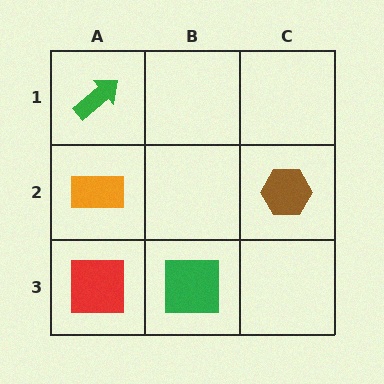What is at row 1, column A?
A green arrow.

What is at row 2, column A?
An orange rectangle.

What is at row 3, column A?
A red square.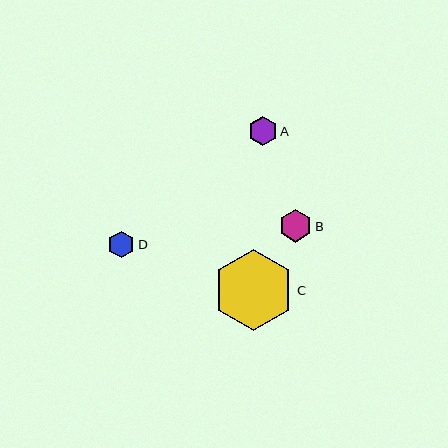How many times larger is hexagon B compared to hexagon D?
Hexagon B is approximately 1.2 times the size of hexagon D.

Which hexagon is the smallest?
Hexagon D is the smallest with a size of approximately 27 pixels.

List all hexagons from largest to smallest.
From largest to smallest: C, B, A, D.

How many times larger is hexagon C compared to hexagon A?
Hexagon C is approximately 2.8 times the size of hexagon A.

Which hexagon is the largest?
Hexagon C is the largest with a size of approximately 81 pixels.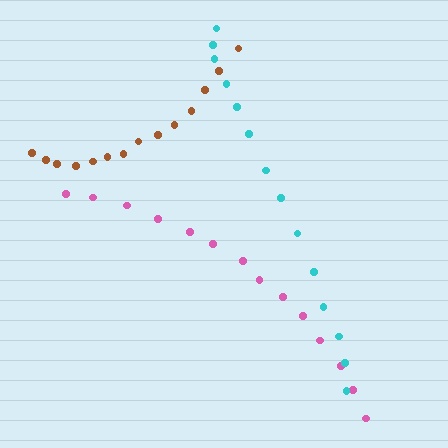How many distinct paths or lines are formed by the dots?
There are 3 distinct paths.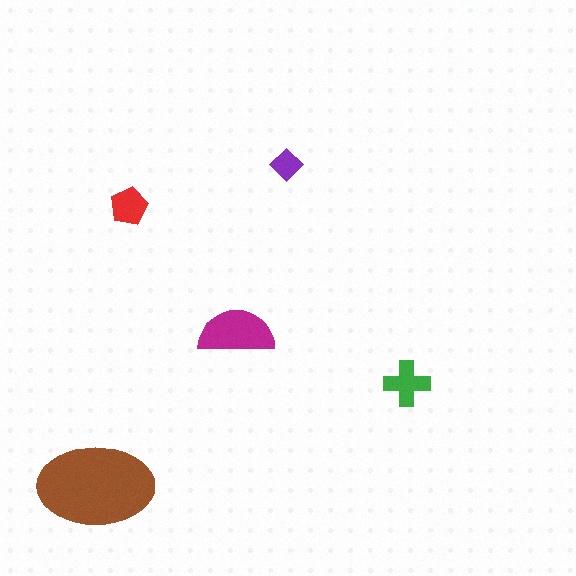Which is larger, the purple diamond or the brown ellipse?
The brown ellipse.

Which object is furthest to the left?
The brown ellipse is leftmost.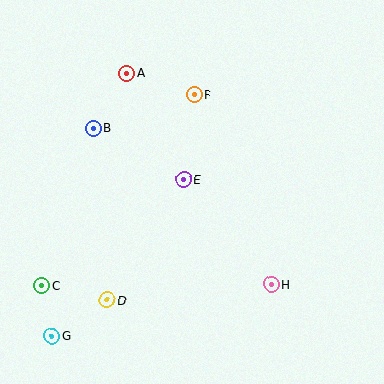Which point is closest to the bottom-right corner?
Point H is closest to the bottom-right corner.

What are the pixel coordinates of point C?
Point C is at (42, 286).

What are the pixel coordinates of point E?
Point E is at (184, 180).